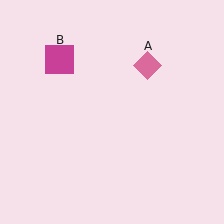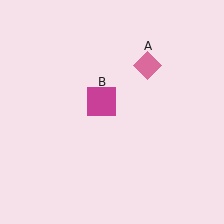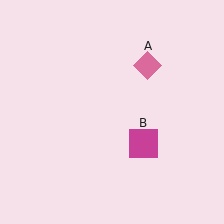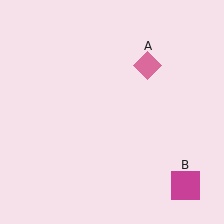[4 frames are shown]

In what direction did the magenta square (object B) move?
The magenta square (object B) moved down and to the right.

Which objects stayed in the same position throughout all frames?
Pink diamond (object A) remained stationary.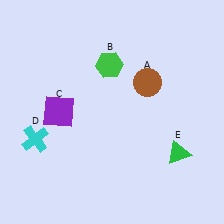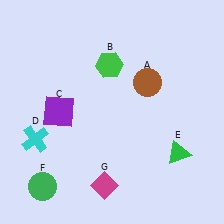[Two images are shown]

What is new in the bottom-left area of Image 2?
A green circle (F) was added in the bottom-left area of Image 2.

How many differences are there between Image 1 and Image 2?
There are 2 differences between the two images.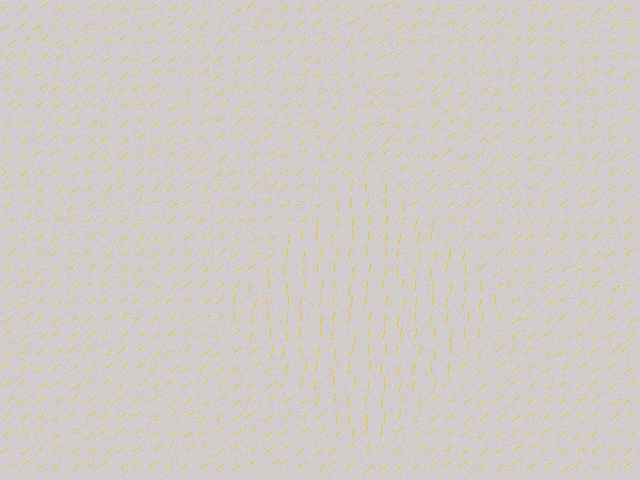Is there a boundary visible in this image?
Yes, there is a texture boundary formed by a change in line orientation.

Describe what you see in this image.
The image is filled with small yellow line segments. A diamond region in the image has lines oriented differently from the surrounding lines, creating a visible texture boundary.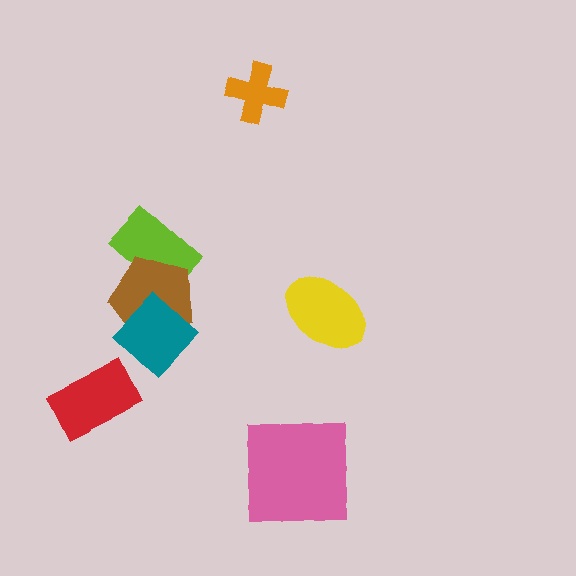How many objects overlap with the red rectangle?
0 objects overlap with the red rectangle.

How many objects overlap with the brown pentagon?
2 objects overlap with the brown pentagon.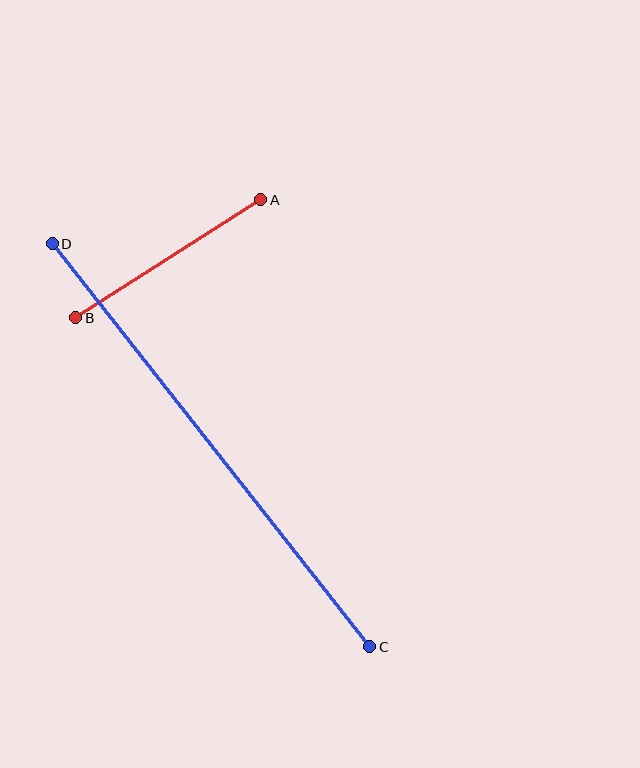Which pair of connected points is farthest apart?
Points C and D are farthest apart.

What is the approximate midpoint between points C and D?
The midpoint is at approximately (211, 445) pixels.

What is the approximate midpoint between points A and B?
The midpoint is at approximately (168, 259) pixels.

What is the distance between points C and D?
The distance is approximately 513 pixels.